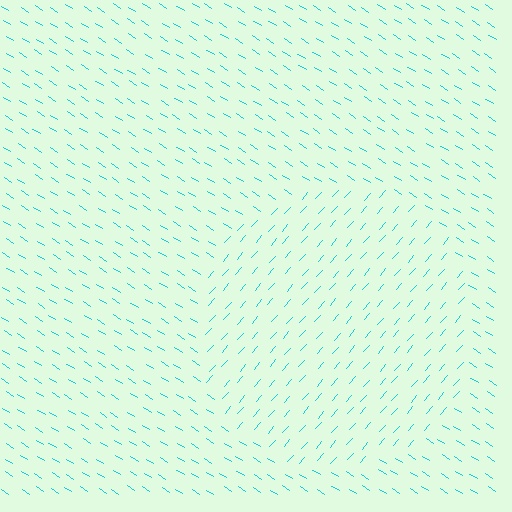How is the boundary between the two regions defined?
The boundary is defined purely by a change in line orientation (approximately 81 degrees difference). All lines are the same color and thickness.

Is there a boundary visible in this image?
Yes, there is a texture boundary formed by a change in line orientation.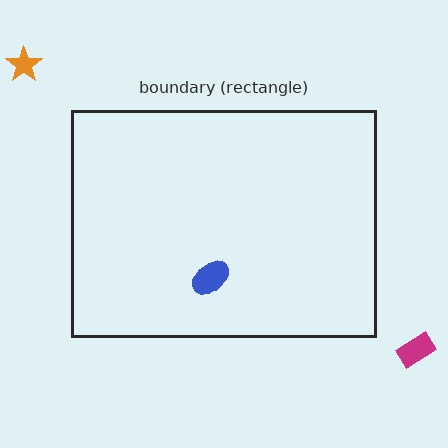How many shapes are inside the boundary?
1 inside, 2 outside.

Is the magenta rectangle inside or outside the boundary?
Outside.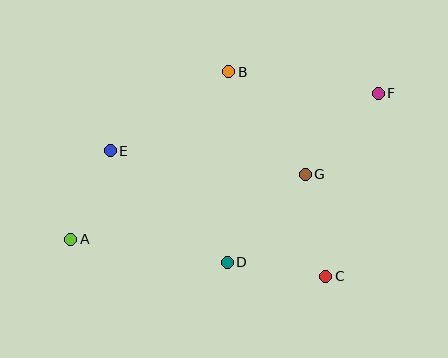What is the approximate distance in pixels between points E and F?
The distance between E and F is approximately 274 pixels.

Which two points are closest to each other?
Points A and E are closest to each other.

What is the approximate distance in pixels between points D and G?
The distance between D and G is approximately 117 pixels.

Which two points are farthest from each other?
Points A and F are farthest from each other.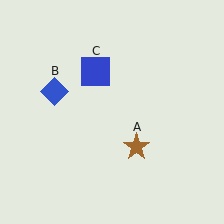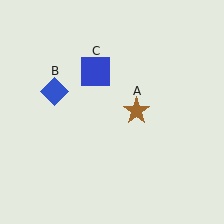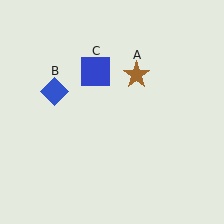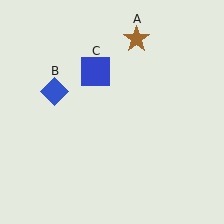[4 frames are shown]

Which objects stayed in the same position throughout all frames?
Blue diamond (object B) and blue square (object C) remained stationary.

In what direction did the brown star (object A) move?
The brown star (object A) moved up.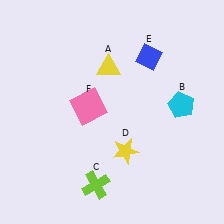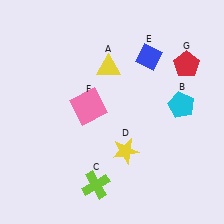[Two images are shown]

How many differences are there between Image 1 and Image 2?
There is 1 difference between the two images.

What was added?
A red pentagon (G) was added in Image 2.